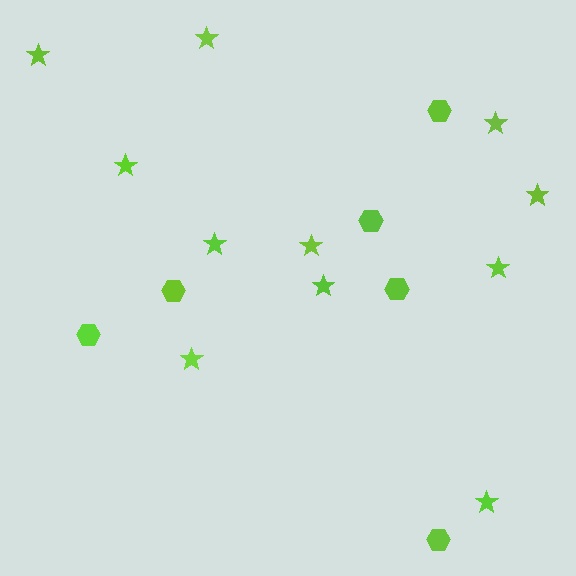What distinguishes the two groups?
There are 2 groups: one group of stars (11) and one group of hexagons (6).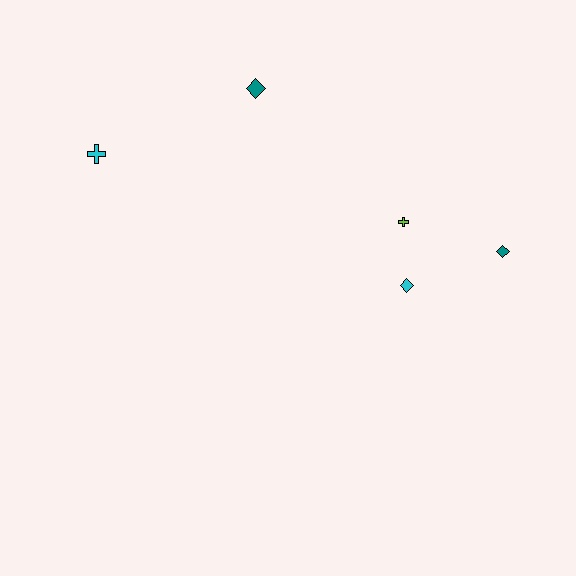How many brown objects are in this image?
There are no brown objects.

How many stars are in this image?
There are no stars.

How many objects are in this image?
There are 5 objects.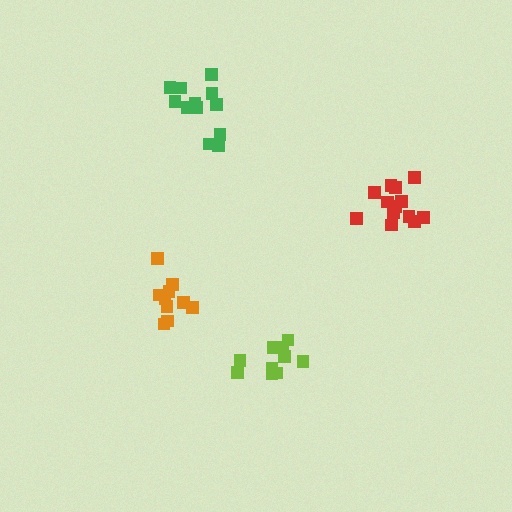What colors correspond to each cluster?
The clusters are colored: orange, lime, green, red.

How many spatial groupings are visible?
There are 4 spatial groupings.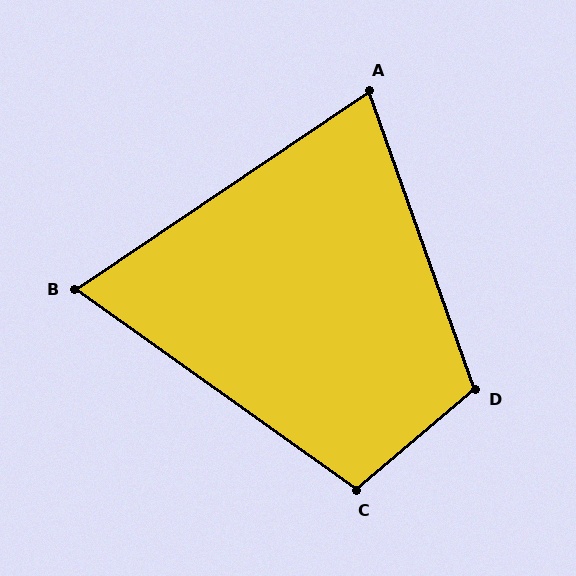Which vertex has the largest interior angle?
D, at approximately 111 degrees.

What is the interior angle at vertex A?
Approximately 76 degrees (acute).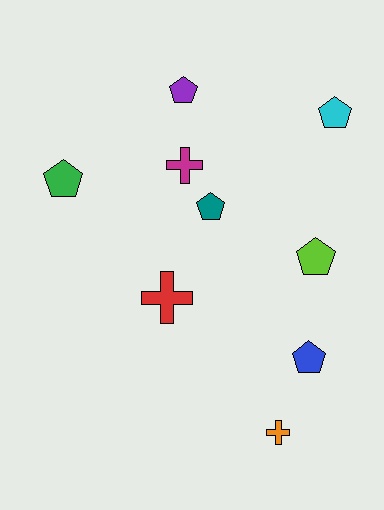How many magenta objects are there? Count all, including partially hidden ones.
There is 1 magenta object.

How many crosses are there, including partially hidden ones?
There are 3 crosses.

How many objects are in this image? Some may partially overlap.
There are 9 objects.